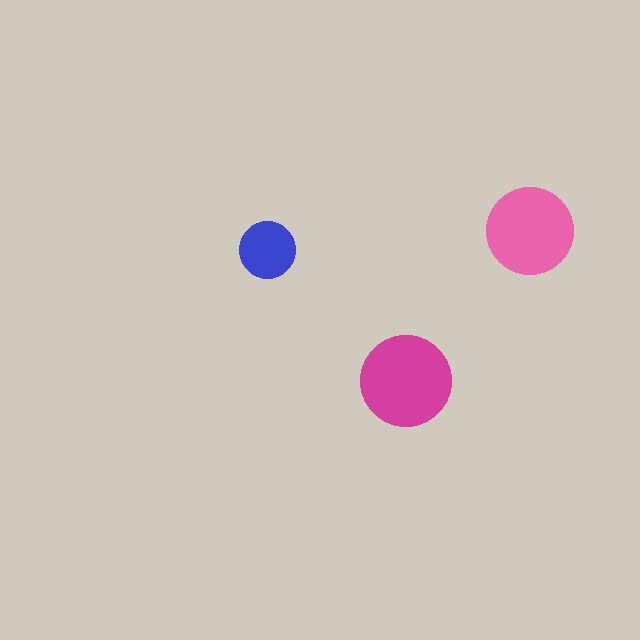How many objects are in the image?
There are 3 objects in the image.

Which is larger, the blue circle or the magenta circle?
The magenta one.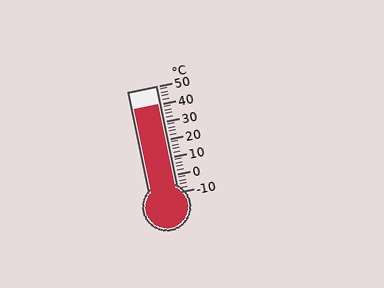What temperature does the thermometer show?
The thermometer shows approximately 40°C.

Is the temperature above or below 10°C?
The temperature is above 10°C.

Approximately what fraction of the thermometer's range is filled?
The thermometer is filled to approximately 85% of its range.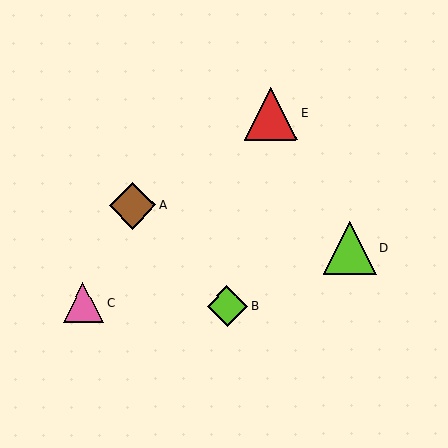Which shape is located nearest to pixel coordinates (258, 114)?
The red triangle (labeled E) at (271, 114) is nearest to that location.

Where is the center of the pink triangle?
The center of the pink triangle is at (83, 303).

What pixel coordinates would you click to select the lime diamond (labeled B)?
Click at (227, 306) to select the lime diamond B.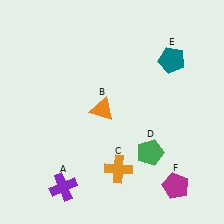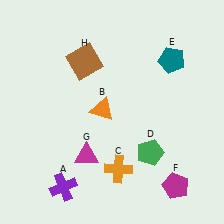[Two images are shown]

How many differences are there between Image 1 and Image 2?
There are 2 differences between the two images.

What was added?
A magenta triangle (G), a brown square (H) were added in Image 2.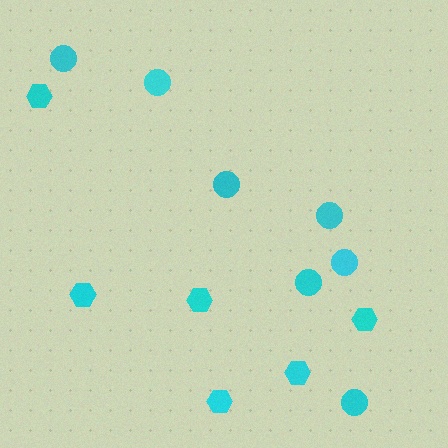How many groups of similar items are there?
There are 2 groups: one group of circles (7) and one group of hexagons (6).